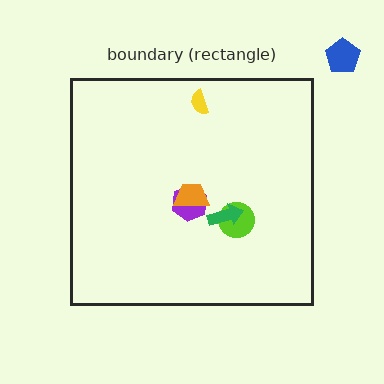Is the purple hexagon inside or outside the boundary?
Inside.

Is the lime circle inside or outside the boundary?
Inside.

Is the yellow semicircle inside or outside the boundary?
Inside.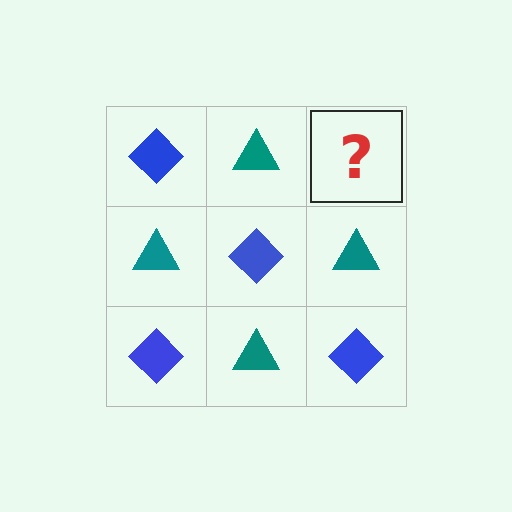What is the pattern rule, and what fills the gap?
The rule is that it alternates blue diamond and teal triangle in a checkerboard pattern. The gap should be filled with a blue diamond.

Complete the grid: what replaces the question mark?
The question mark should be replaced with a blue diamond.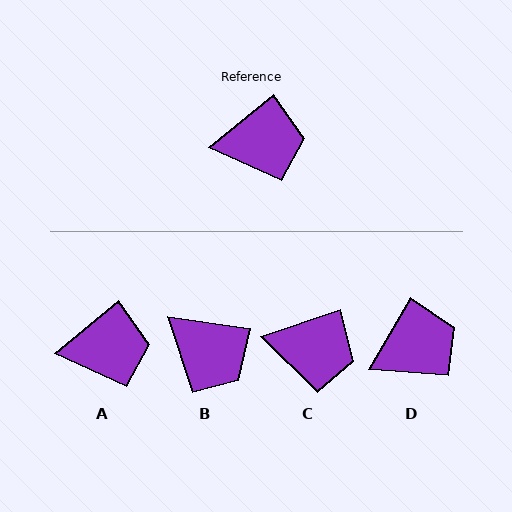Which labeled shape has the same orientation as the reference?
A.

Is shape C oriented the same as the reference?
No, it is off by about 21 degrees.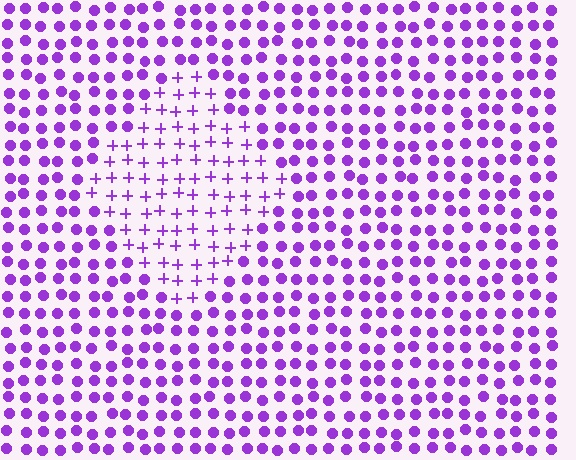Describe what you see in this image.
The image is filled with small purple elements arranged in a uniform grid. A diamond-shaped region contains plus signs, while the surrounding area contains circles. The boundary is defined purely by the change in element shape.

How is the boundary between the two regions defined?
The boundary is defined by a change in element shape: plus signs inside vs. circles outside. All elements share the same color and spacing.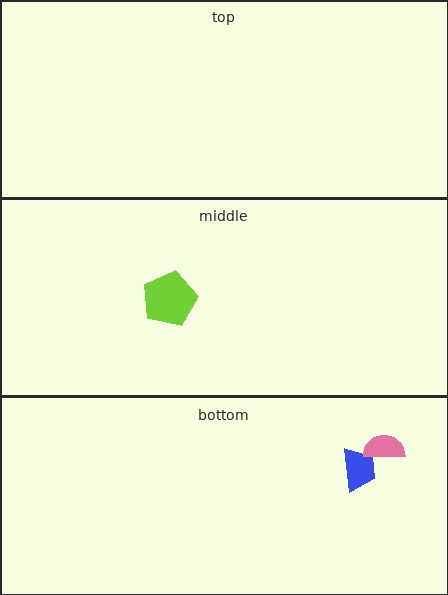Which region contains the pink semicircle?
The bottom region.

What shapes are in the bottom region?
The blue trapezoid, the pink semicircle.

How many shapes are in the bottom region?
2.